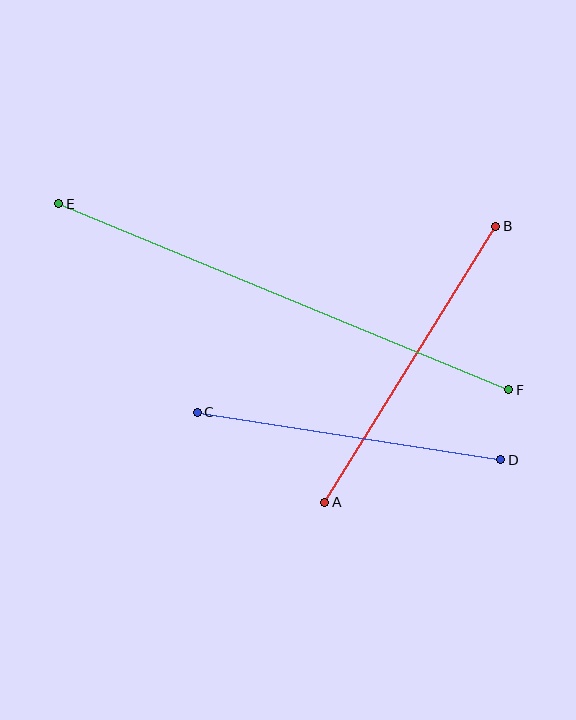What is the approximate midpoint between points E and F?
The midpoint is at approximately (284, 297) pixels.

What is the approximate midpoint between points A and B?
The midpoint is at approximately (410, 364) pixels.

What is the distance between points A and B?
The distance is approximately 324 pixels.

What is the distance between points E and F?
The distance is approximately 487 pixels.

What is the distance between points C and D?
The distance is approximately 307 pixels.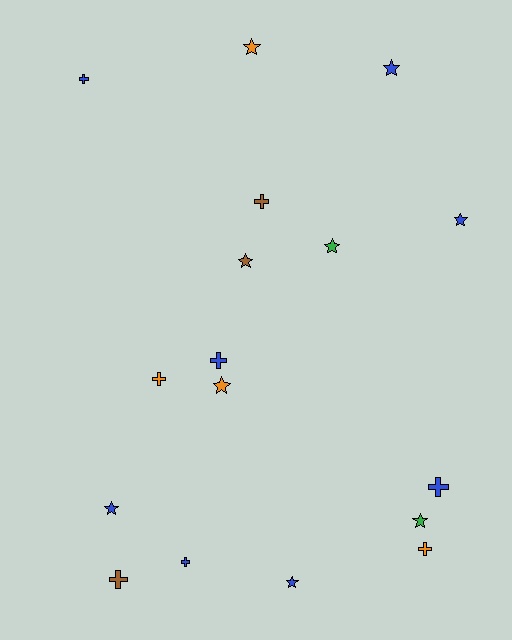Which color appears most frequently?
Blue, with 8 objects.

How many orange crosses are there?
There are 2 orange crosses.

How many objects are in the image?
There are 17 objects.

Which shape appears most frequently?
Star, with 9 objects.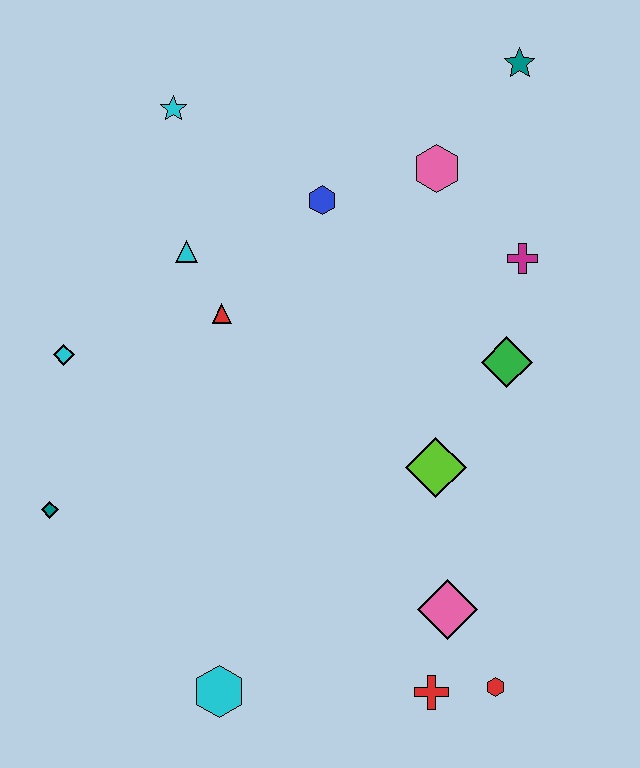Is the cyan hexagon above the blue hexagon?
No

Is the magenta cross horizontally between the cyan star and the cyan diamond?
No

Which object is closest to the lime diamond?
The green diamond is closest to the lime diamond.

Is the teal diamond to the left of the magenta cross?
Yes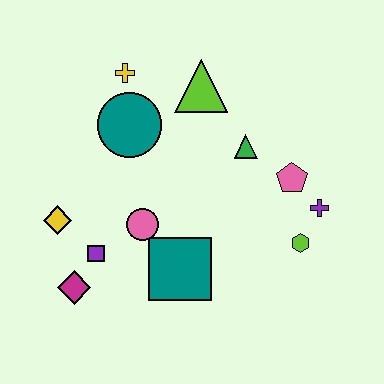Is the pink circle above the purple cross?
No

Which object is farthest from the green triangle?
The magenta diamond is farthest from the green triangle.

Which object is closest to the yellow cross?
The teal circle is closest to the yellow cross.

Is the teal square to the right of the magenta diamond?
Yes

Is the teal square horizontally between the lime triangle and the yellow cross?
Yes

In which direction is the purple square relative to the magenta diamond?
The purple square is above the magenta diamond.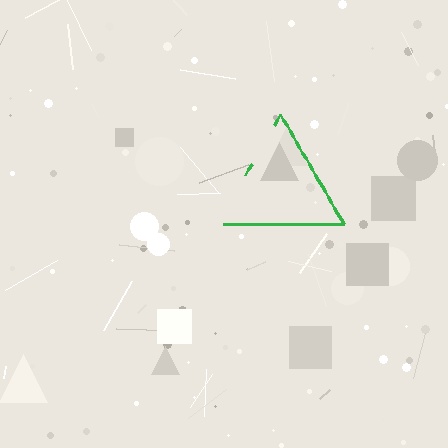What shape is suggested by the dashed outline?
The dashed outline suggests a triangle.